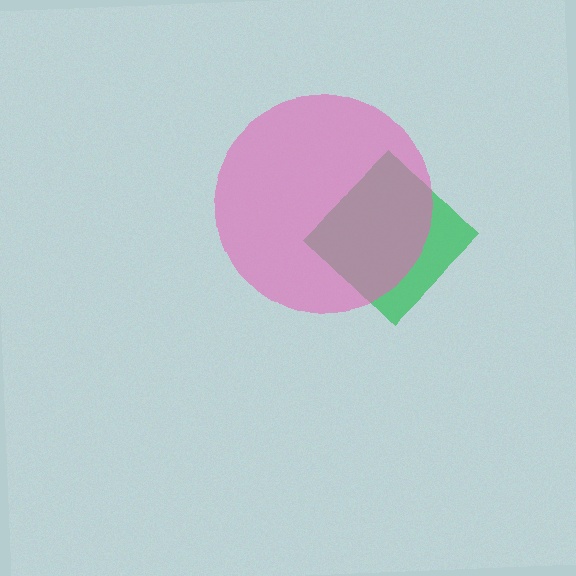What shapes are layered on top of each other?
The layered shapes are: a green diamond, a pink circle.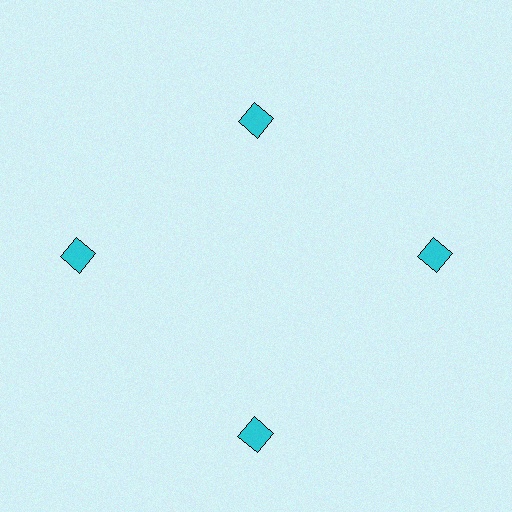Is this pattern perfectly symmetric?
No. The 4 cyan squares are arranged in a ring, but one element near the 12 o'clock position is pulled inward toward the center, breaking the 4-fold rotational symmetry.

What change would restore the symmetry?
The symmetry would be restored by moving it outward, back onto the ring so that all 4 squares sit at equal angles and equal distance from the center.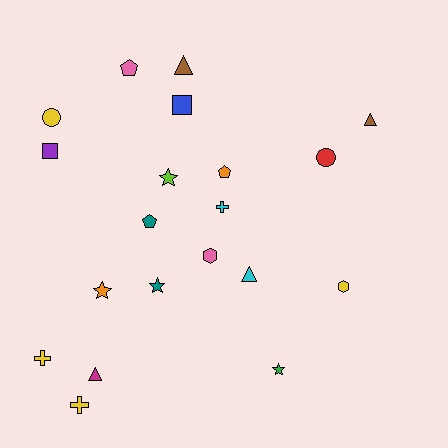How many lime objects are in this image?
There is 1 lime object.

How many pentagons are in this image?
There are 3 pentagons.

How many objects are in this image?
There are 20 objects.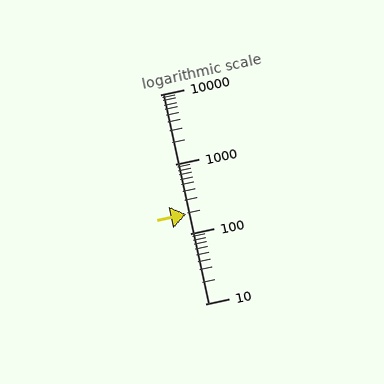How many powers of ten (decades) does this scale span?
The scale spans 3 decades, from 10 to 10000.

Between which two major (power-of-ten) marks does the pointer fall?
The pointer is between 100 and 1000.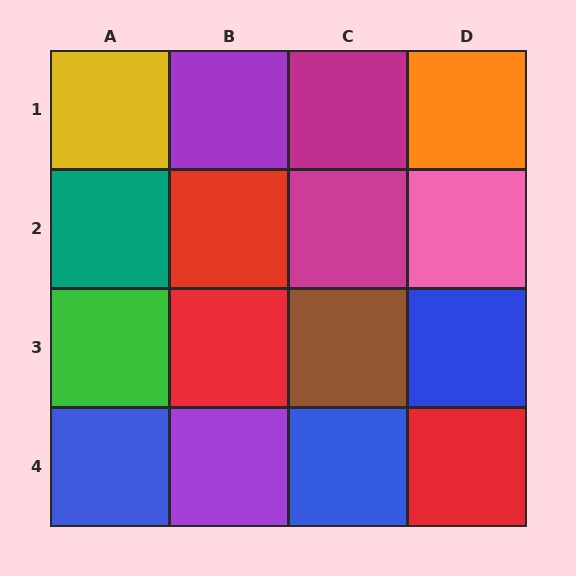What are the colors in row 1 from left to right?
Yellow, purple, magenta, orange.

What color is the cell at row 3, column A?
Green.